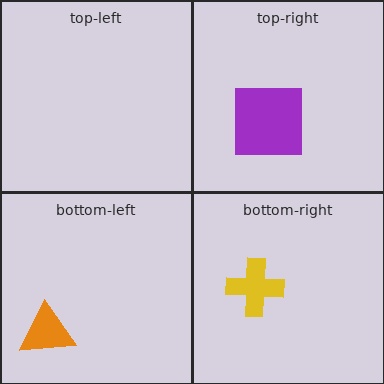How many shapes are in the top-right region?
1.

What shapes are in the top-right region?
The purple square.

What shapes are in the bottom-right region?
The yellow cross.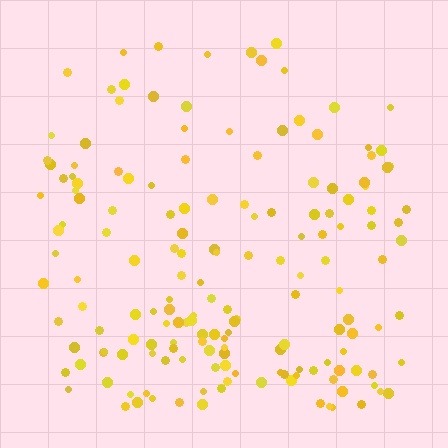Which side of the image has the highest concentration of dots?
The bottom.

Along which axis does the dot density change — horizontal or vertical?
Vertical.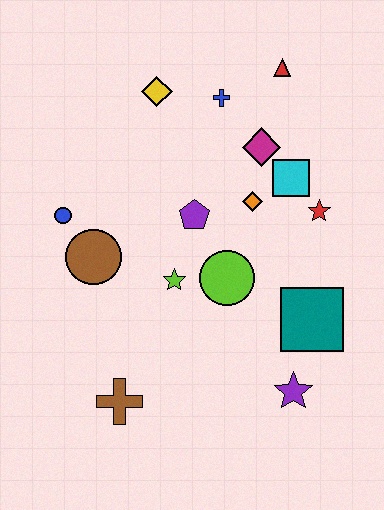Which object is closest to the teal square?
The purple star is closest to the teal square.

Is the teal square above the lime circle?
No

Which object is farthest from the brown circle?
The red triangle is farthest from the brown circle.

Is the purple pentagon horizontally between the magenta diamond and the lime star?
Yes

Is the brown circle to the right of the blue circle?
Yes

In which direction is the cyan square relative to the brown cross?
The cyan square is above the brown cross.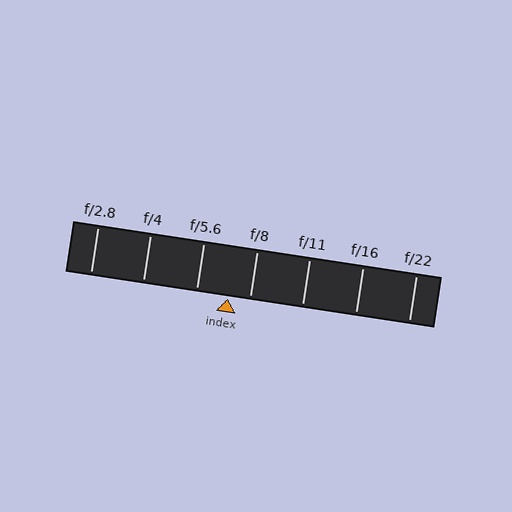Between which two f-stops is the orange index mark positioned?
The index mark is between f/5.6 and f/8.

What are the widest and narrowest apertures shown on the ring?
The widest aperture shown is f/2.8 and the narrowest is f/22.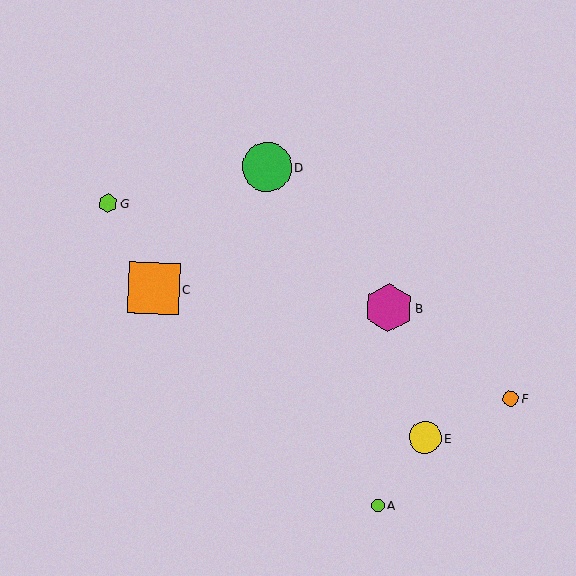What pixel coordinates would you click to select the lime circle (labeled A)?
Click at (378, 505) to select the lime circle A.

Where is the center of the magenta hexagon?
The center of the magenta hexagon is at (389, 307).